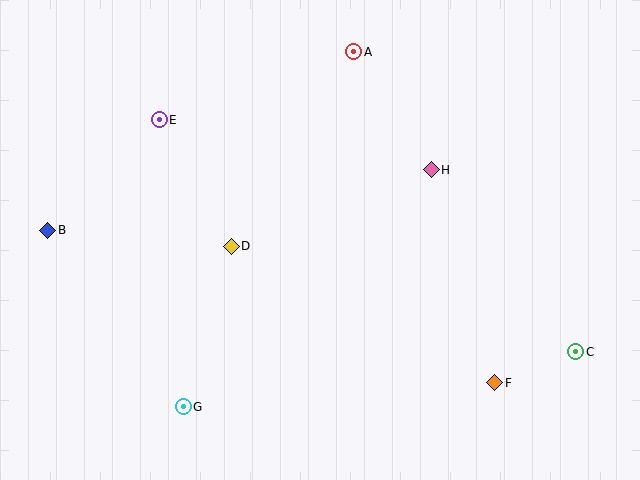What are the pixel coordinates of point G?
Point G is at (183, 407).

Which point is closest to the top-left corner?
Point E is closest to the top-left corner.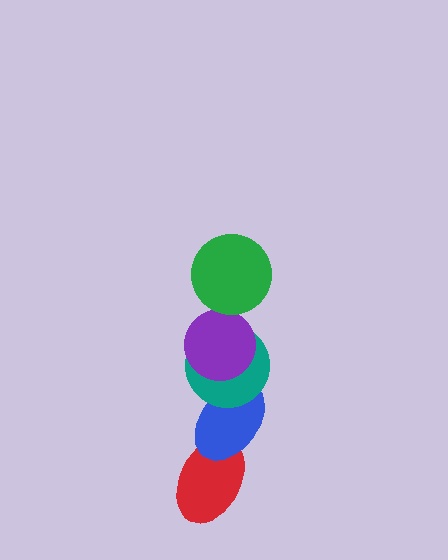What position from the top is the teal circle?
The teal circle is 3rd from the top.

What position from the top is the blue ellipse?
The blue ellipse is 4th from the top.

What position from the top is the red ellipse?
The red ellipse is 5th from the top.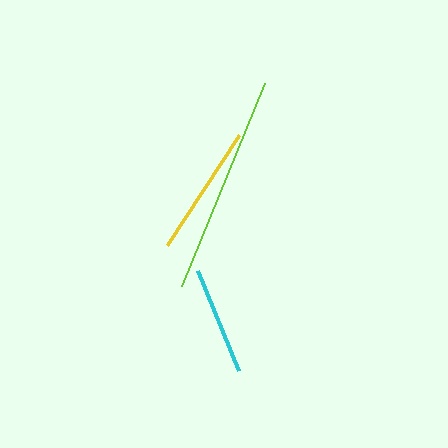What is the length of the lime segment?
The lime segment is approximately 220 pixels long.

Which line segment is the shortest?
The cyan line is the shortest at approximately 108 pixels.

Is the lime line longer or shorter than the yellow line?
The lime line is longer than the yellow line.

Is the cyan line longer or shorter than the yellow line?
The yellow line is longer than the cyan line.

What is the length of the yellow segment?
The yellow segment is approximately 132 pixels long.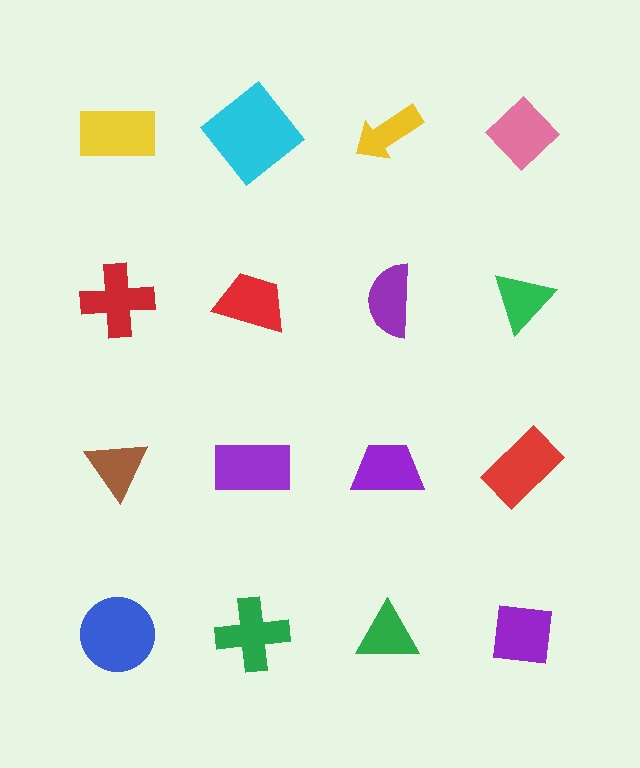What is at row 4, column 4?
A purple square.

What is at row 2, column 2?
A red trapezoid.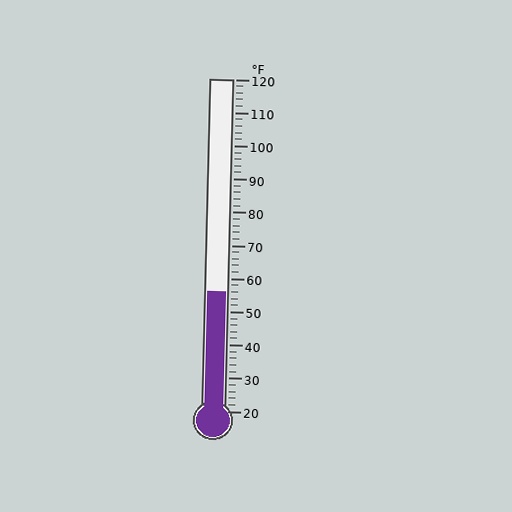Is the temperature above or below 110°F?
The temperature is below 110°F.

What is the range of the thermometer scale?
The thermometer scale ranges from 20°F to 120°F.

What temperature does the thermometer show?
The thermometer shows approximately 56°F.